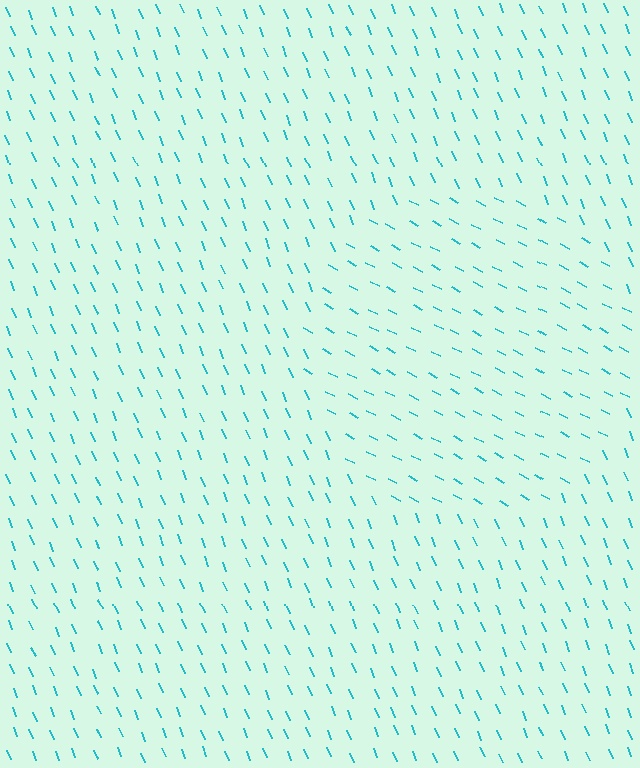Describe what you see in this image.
The image is filled with small cyan line segments. A circle region in the image has lines oriented differently from the surrounding lines, creating a visible texture boundary.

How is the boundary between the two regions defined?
The boundary is defined purely by a change in line orientation (approximately 40 degrees difference). All lines are the same color and thickness.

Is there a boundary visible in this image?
Yes, there is a texture boundary formed by a change in line orientation.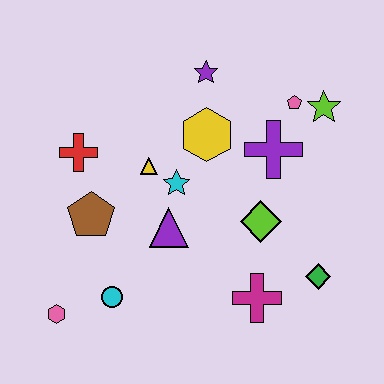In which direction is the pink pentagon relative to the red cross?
The pink pentagon is to the right of the red cross.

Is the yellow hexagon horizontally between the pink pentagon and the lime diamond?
No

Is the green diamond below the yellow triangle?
Yes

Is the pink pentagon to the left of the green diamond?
Yes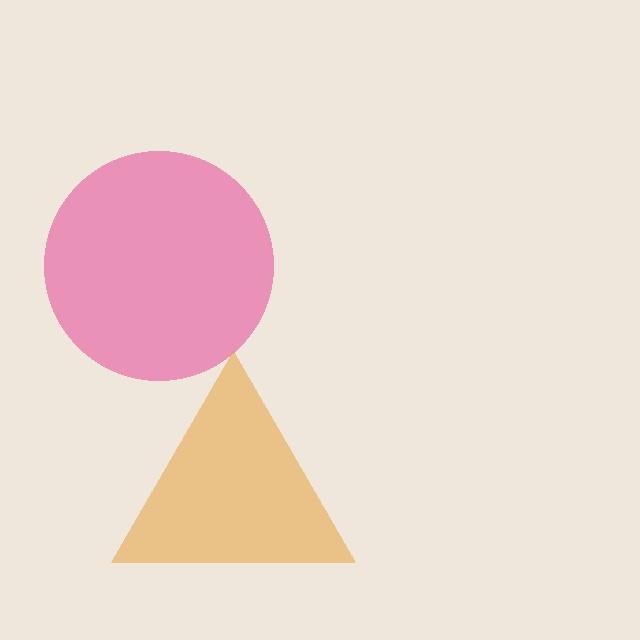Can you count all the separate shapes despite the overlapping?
Yes, there are 2 separate shapes.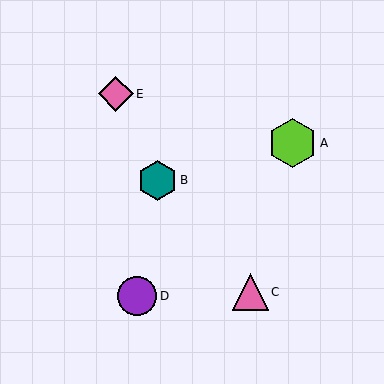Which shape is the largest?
The lime hexagon (labeled A) is the largest.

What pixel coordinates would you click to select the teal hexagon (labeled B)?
Click at (157, 180) to select the teal hexagon B.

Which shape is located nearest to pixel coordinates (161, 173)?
The teal hexagon (labeled B) at (157, 180) is nearest to that location.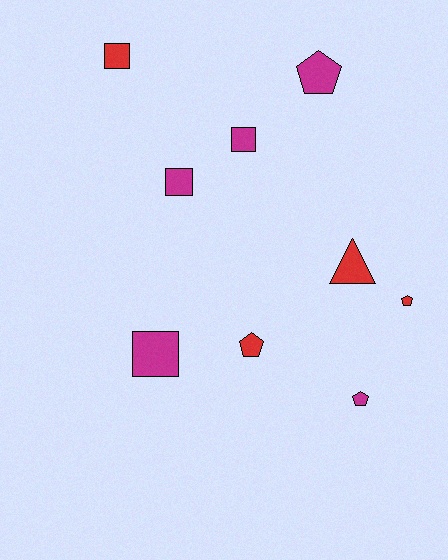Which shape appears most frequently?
Square, with 4 objects.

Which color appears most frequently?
Magenta, with 5 objects.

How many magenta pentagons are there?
There are 2 magenta pentagons.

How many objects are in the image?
There are 9 objects.